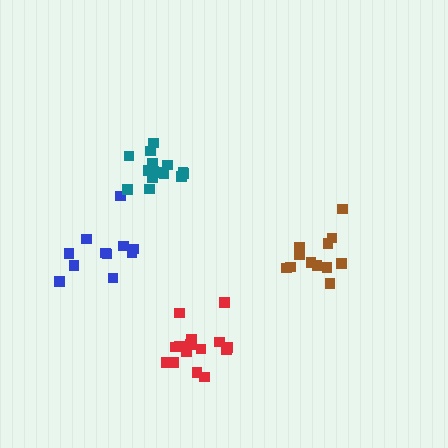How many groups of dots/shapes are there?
There are 4 groups.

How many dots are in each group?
Group 1: 11 dots, Group 2: 12 dots, Group 3: 15 dots, Group 4: 15 dots (53 total).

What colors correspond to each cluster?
The clusters are colored: blue, brown, teal, red.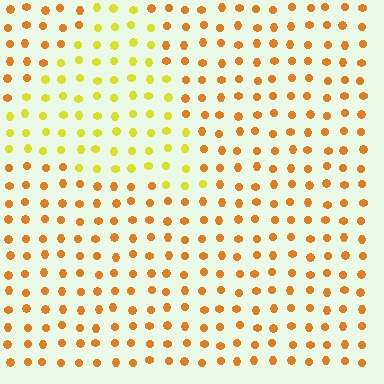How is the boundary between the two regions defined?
The boundary is defined purely by a slight shift in hue (about 34 degrees). Spacing, size, and orientation are identical on both sides.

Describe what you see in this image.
The image is filled with small orange elements in a uniform arrangement. A triangle-shaped region is visible where the elements are tinted to a slightly different hue, forming a subtle color boundary.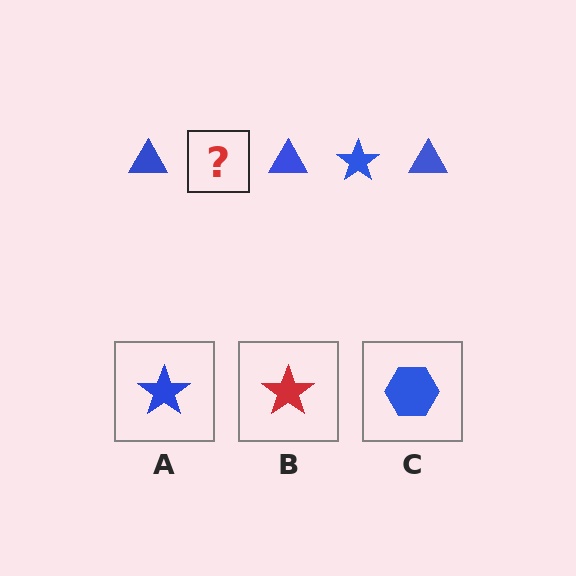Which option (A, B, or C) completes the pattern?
A.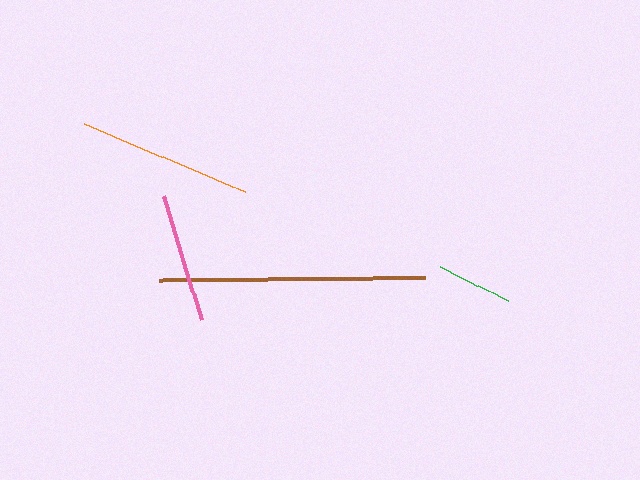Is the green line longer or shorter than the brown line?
The brown line is longer than the green line.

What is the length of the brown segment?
The brown segment is approximately 266 pixels long.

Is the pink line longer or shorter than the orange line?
The orange line is longer than the pink line.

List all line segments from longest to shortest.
From longest to shortest: brown, orange, pink, green.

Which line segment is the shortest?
The green line is the shortest at approximately 75 pixels.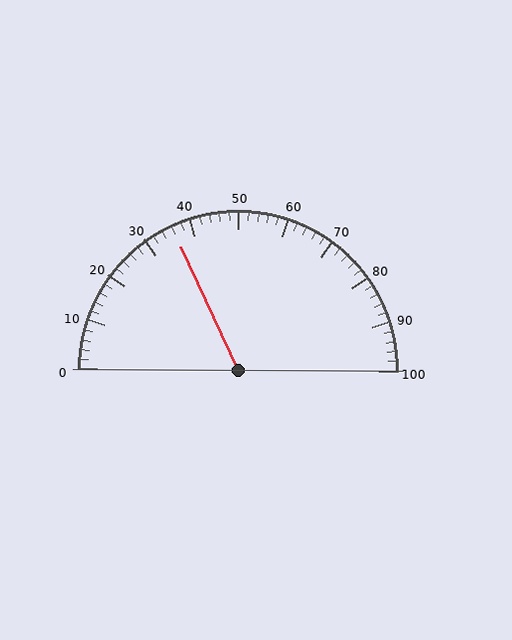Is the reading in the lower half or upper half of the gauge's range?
The reading is in the lower half of the range (0 to 100).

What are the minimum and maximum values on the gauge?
The gauge ranges from 0 to 100.